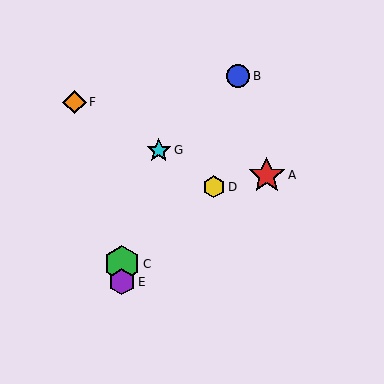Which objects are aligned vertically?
Objects C, E are aligned vertically.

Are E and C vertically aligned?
Yes, both are at x≈122.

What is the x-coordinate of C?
Object C is at x≈122.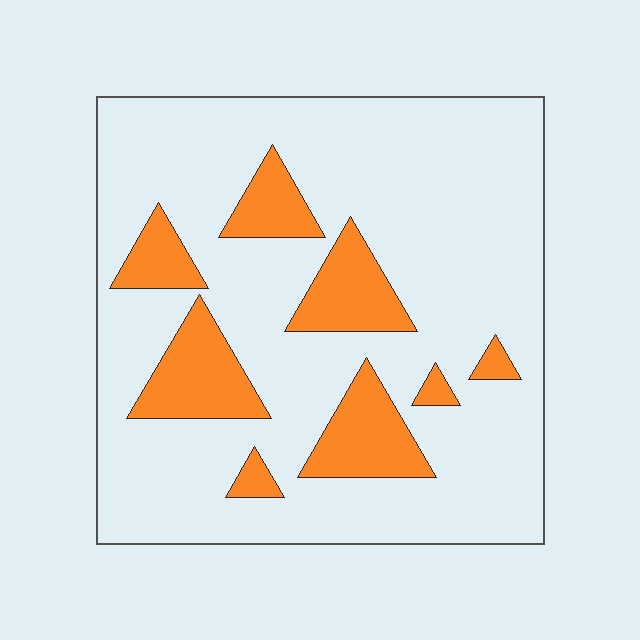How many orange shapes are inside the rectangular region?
8.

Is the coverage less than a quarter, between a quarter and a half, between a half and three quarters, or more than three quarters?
Less than a quarter.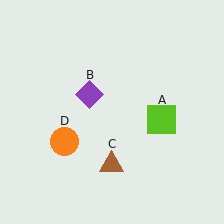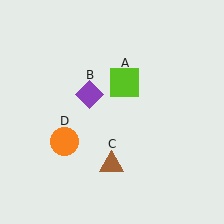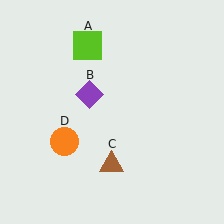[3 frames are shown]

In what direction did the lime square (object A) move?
The lime square (object A) moved up and to the left.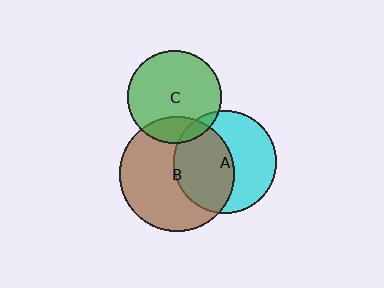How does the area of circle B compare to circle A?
Approximately 1.2 times.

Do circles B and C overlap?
Yes.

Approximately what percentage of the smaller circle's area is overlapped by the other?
Approximately 20%.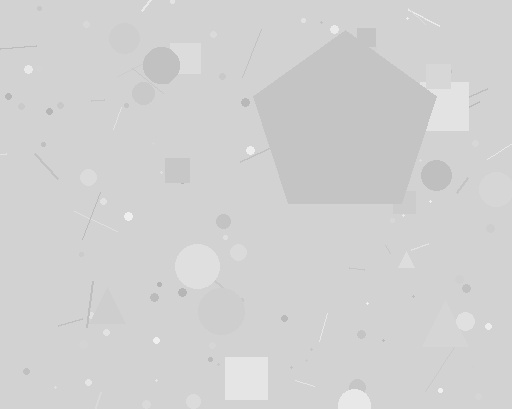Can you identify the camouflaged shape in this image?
The camouflaged shape is a pentagon.